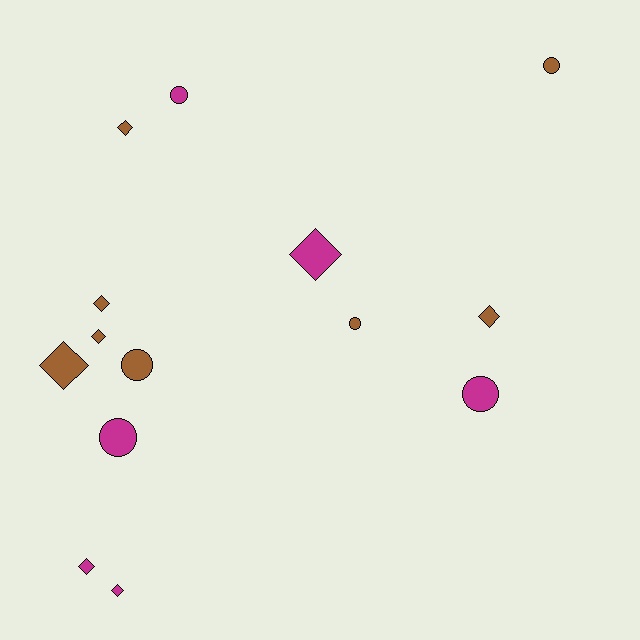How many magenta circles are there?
There are 3 magenta circles.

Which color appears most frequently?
Brown, with 8 objects.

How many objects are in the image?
There are 14 objects.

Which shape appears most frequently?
Diamond, with 8 objects.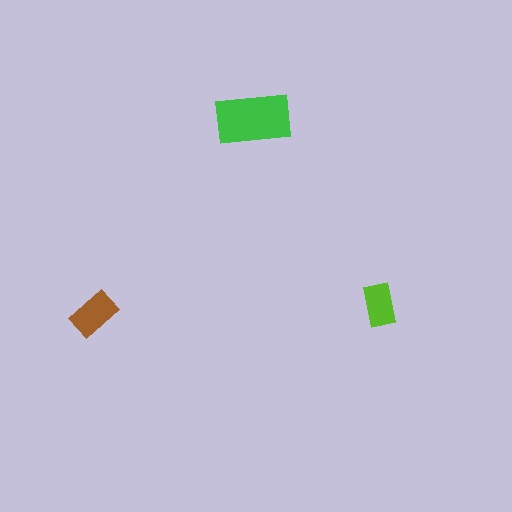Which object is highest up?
The green rectangle is topmost.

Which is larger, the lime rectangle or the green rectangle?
The green one.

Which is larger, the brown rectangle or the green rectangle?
The green one.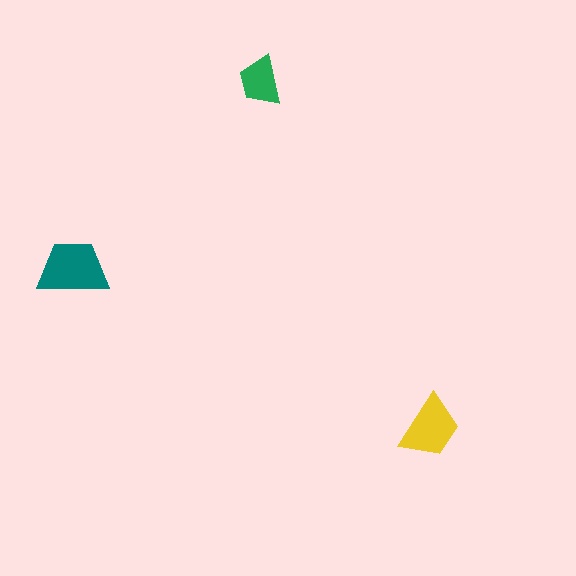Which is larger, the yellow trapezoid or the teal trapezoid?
The teal one.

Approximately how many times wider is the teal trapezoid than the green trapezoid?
About 1.5 times wider.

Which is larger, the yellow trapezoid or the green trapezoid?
The yellow one.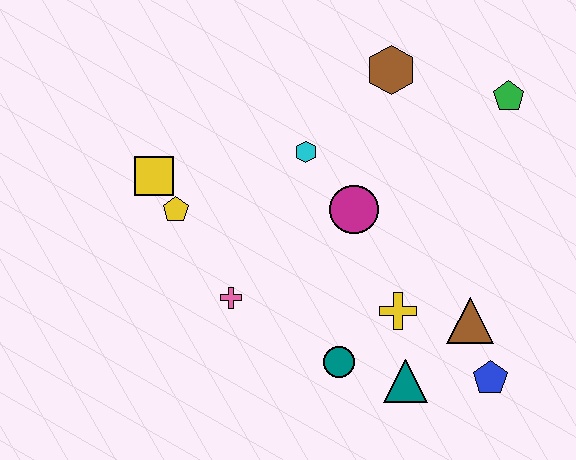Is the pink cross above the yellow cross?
Yes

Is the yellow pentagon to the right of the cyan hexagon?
No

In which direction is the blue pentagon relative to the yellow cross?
The blue pentagon is to the right of the yellow cross.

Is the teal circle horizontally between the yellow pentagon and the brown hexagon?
Yes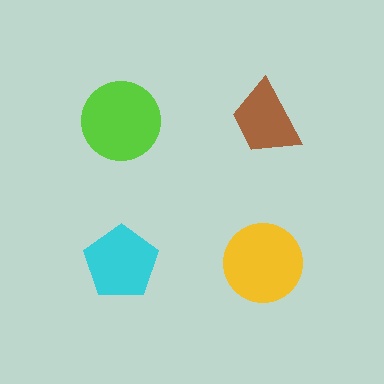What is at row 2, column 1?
A cyan pentagon.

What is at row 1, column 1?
A lime circle.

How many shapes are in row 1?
2 shapes.